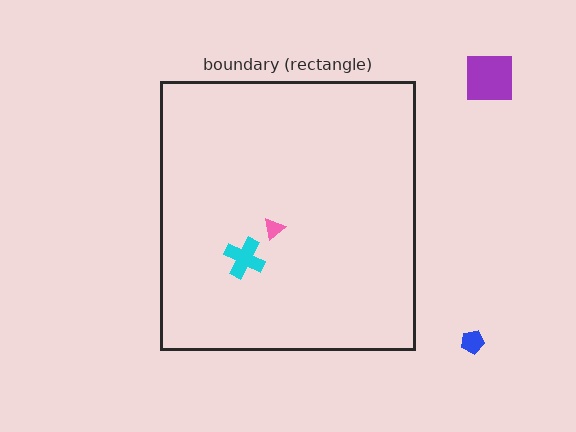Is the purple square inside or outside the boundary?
Outside.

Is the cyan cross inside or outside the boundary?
Inside.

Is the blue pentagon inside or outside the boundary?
Outside.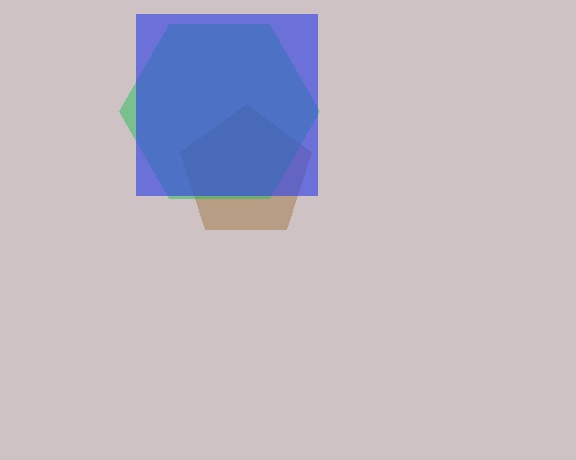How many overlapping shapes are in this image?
There are 3 overlapping shapes in the image.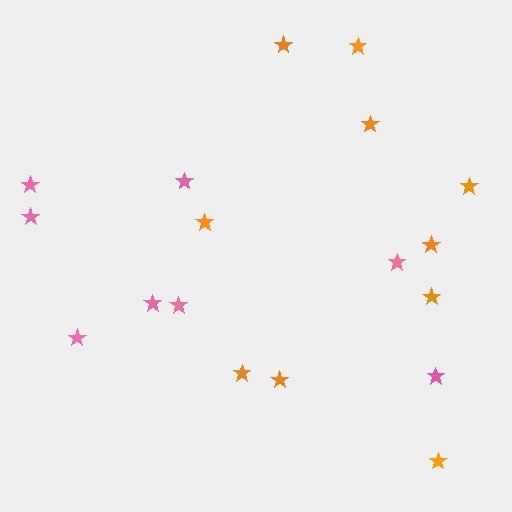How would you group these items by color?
There are 2 groups: one group of orange stars (10) and one group of pink stars (8).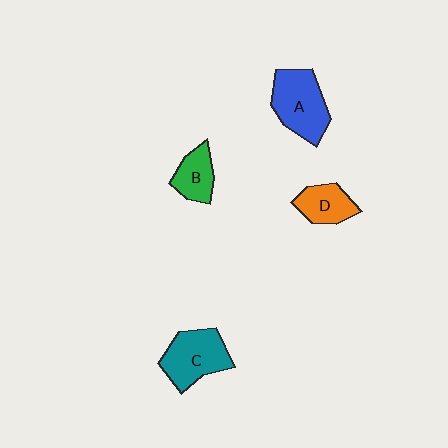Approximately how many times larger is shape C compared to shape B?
Approximately 1.7 times.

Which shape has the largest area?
Shape A (blue).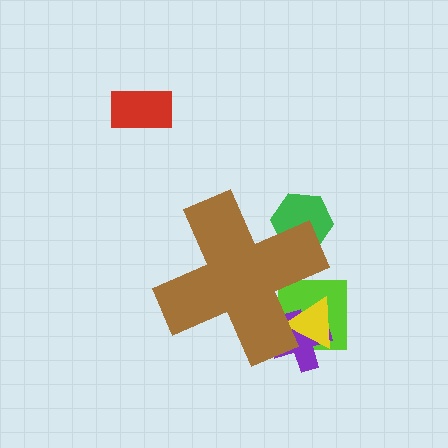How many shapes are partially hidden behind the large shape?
4 shapes are partially hidden.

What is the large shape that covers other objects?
A brown cross.